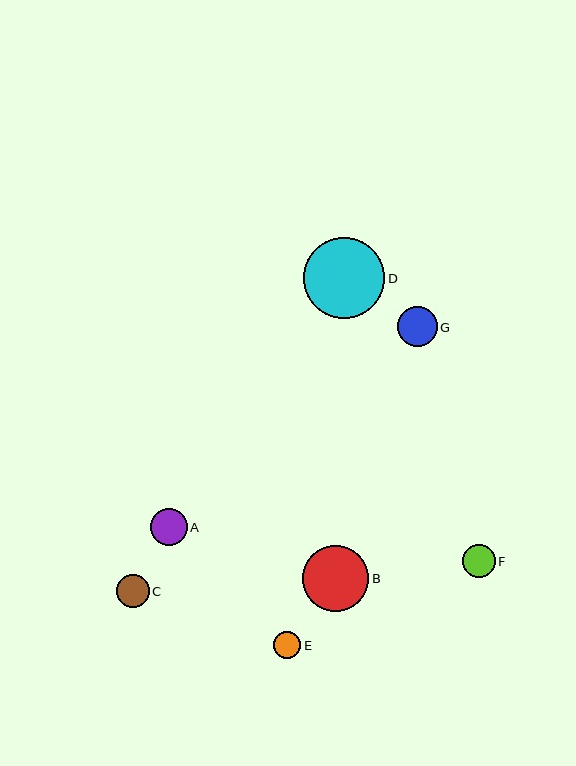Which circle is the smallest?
Circle E is the smallest with a size of approximately 27 pixels.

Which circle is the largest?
Circle D is the largest with a size of approximately 81 pixels.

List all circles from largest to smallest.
From largest to smallest: D, B, G, A, F, C, E.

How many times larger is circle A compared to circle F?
Circle A is approximately 1.1 times the size of circle F.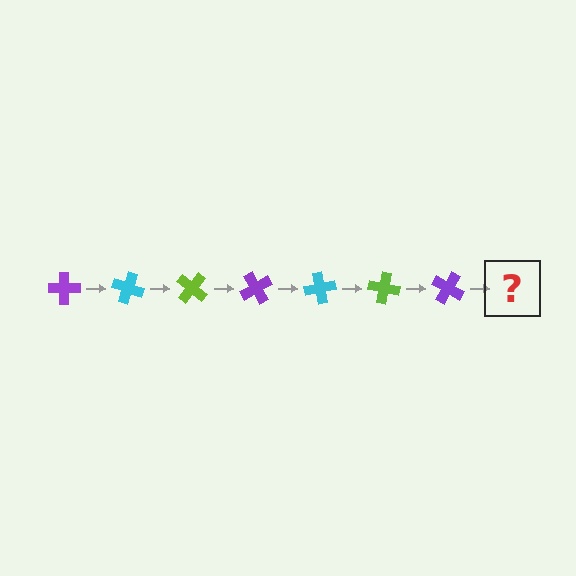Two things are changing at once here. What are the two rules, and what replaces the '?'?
The two rules are that it rotates 20 degrees each step and the color cycles through purple, cyan, and lime. The '?' should be a cyan cross, rotated 140 degrees from the start.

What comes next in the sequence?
The next element should be a cyan cross, rotated 140 degrees from the start.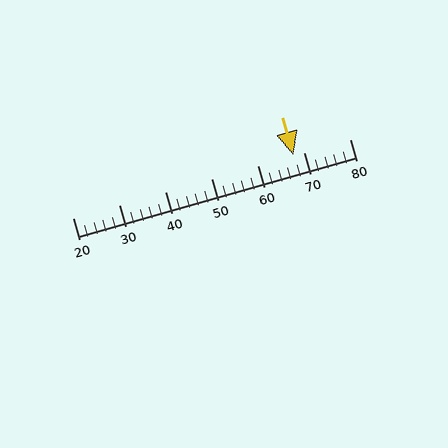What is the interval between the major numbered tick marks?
The major tick marks are spaced 10 units apart.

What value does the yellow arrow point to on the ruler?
The yellow arrow points to approximately 68.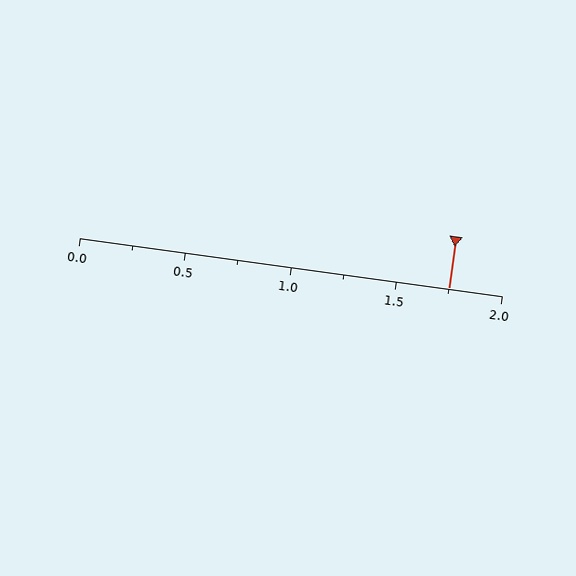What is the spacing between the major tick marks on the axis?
The major ticks are spaced 0.5 apart.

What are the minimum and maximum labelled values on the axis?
The axis runs from 0.0 to 2.0.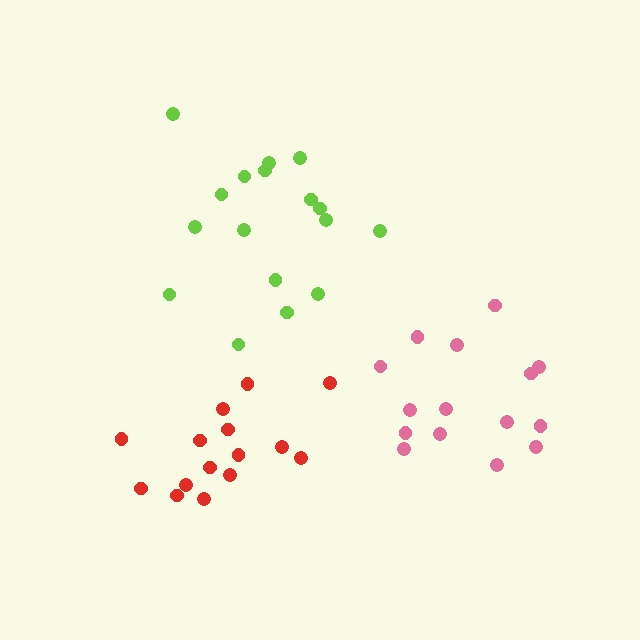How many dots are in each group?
Group 1: 17 dots, Group 2: 15 dots, Group 3: 15 dots (47 total).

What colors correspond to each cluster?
The clusters are colored: lime, red, pink.